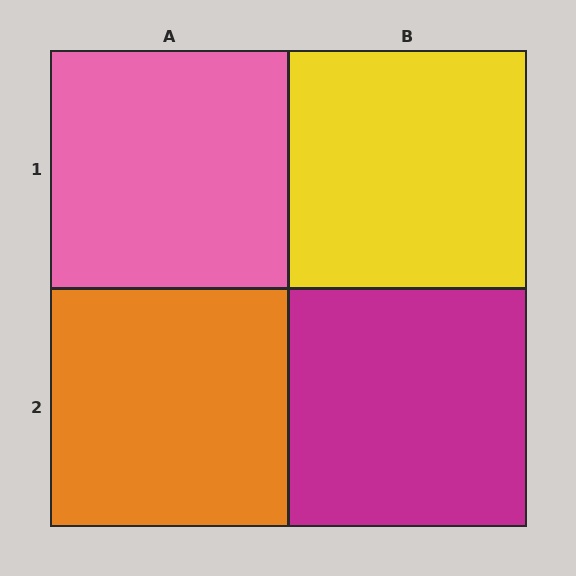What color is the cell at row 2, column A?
Orange.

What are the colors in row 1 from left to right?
Pink, yellow.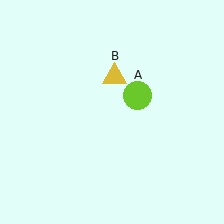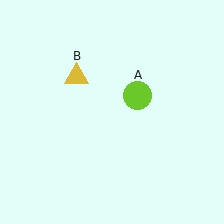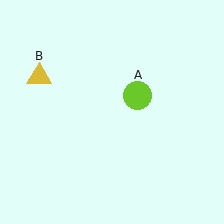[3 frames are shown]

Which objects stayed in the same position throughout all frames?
Lime circle (object A) remained stationary.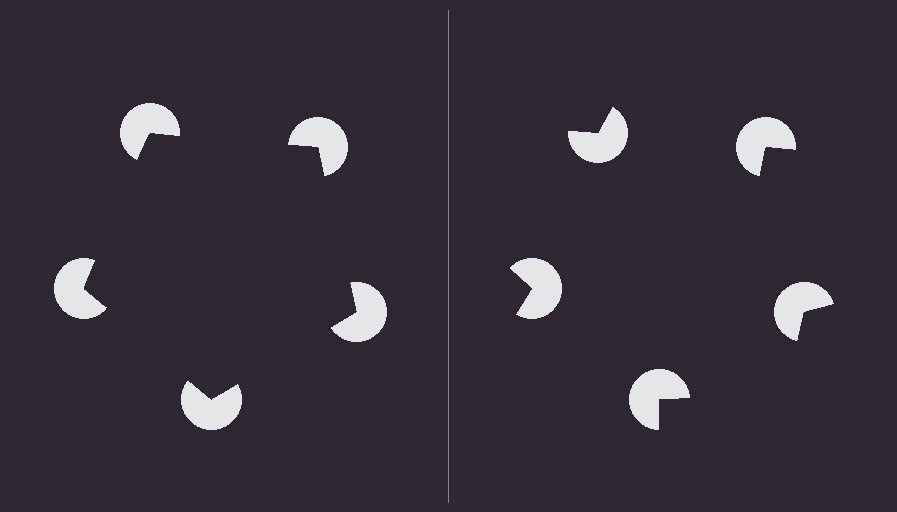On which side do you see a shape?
An illusory pentagon appears on the left side. On the right side the wedge cuts are rotated, so no coherent shape forms.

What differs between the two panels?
The pac-man discs are positioned identically on both sides; only the wedge orientations differ. On the left they align to a pentagon; on the right they are misaligned.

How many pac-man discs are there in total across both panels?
10 — 5 on each side.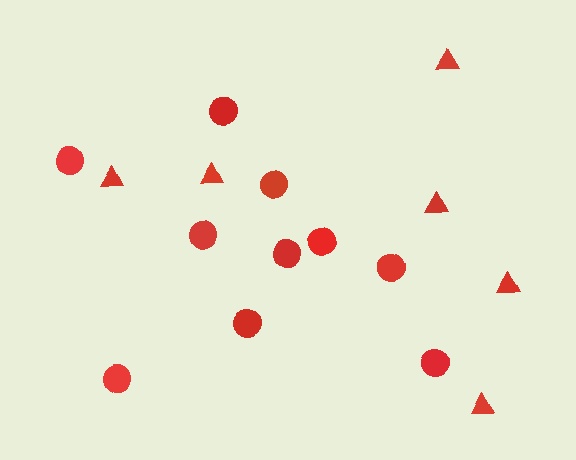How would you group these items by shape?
There are 2 groups: one group of circles (10) and one group of triangles (6).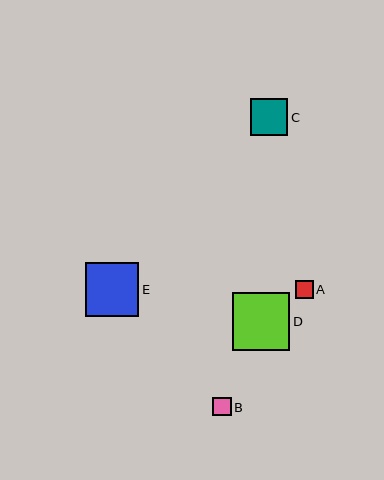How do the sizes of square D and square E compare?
Square D and square E are approximately the same size.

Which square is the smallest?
Square A is the smallest with a size of approximately 17 pixels.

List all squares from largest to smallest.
From largest to smallest: D, E, C, B, A.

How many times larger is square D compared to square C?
Square D is approximately 1.5 times the size of square C.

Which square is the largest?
Square D is the largest with a size of approximately 57 pixels.